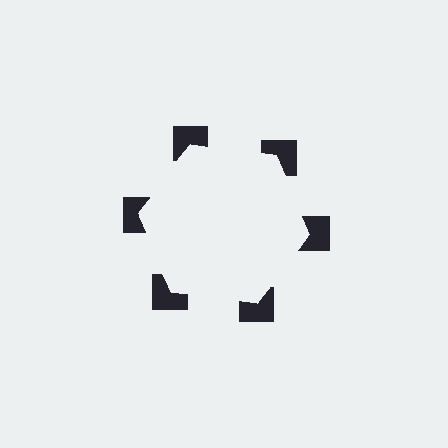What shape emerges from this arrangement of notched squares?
An illusory hexagon — its edges are inferred from the aligned wedge cuts in the notched squares, not physically drawn.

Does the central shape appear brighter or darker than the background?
It typically appears slightly brighter than the background, even though no actual brightness change is drawn.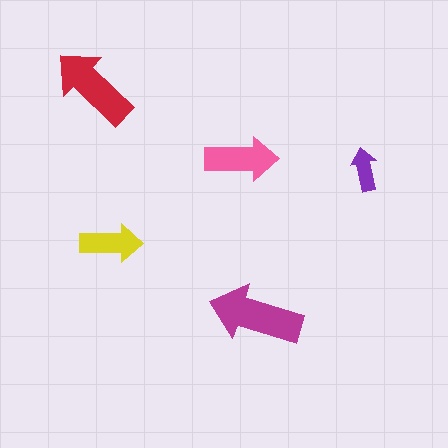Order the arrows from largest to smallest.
the magenta one, the red one, the pink one, the yellow one, the purple one.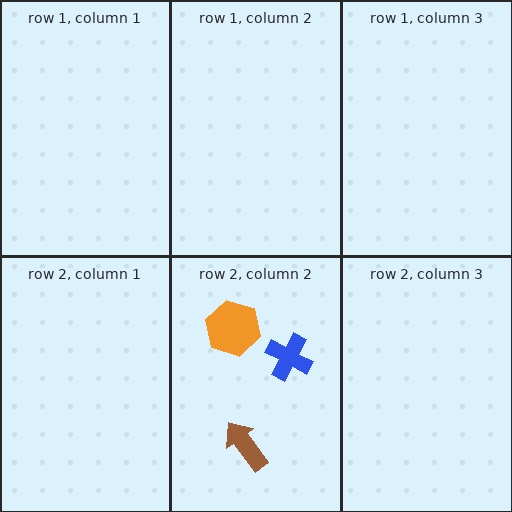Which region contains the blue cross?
The row 2, column 2 region.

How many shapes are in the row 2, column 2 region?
3.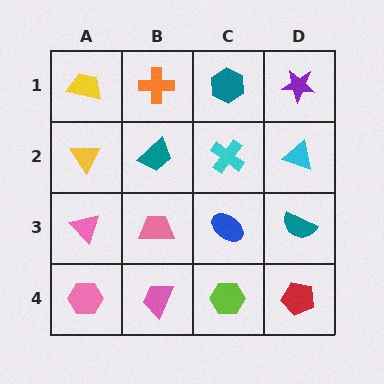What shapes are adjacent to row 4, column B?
A pink trapezoid (row 3, column B), a pink hexagon (row 4, column A), a lime hexagon (row 4, column C).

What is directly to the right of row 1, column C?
A purple star.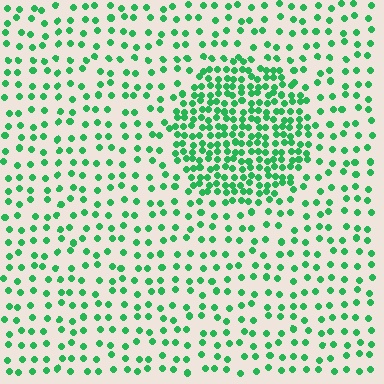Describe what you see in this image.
The image contains small green elements arranged at two different densities. A circle-shaped region is visible where the elements are more densely packed than the surrounding area.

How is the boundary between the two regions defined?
The boundary is defined by a change in element density (approximately 2.5x ratio). All elements are the same color, size, and shape.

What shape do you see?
I see a circle.